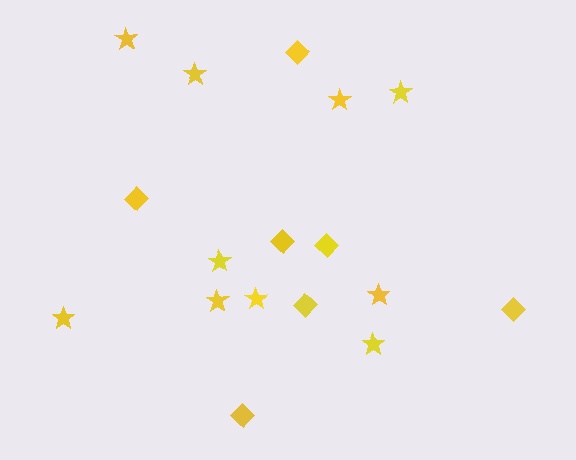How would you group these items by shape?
There are 2 groups: one group of diamonds (7) and one group of stars (10).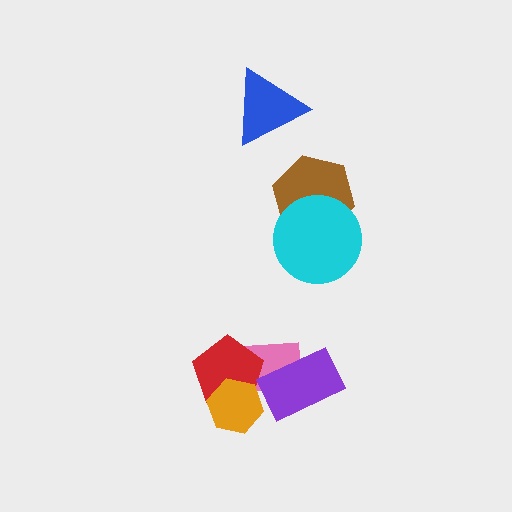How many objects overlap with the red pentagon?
2 objects overlap with the red pentagon.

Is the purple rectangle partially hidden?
No, no other shape covers it.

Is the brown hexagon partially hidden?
Yes, it is partially covered by another shape.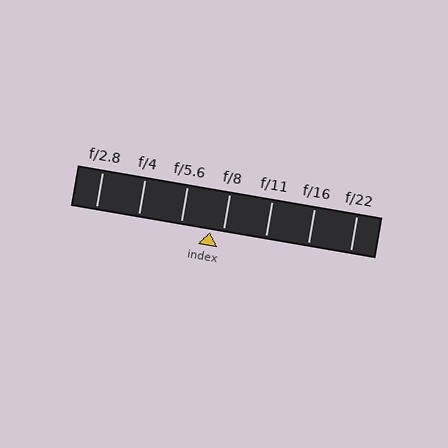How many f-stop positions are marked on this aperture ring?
There are 7 f-stop positions marked.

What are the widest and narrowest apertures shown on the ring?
The widest aperture shown is f/2.8 and the narrowest is f/22.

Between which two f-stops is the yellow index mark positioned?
The index mark is between f/5.6 and f/8.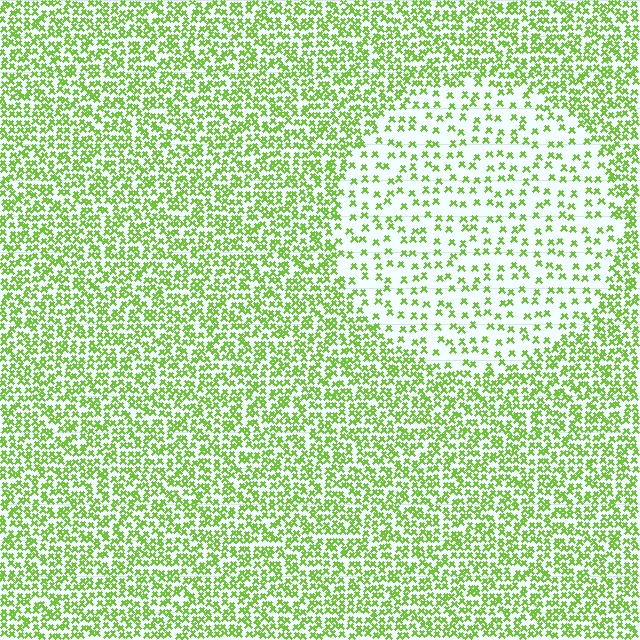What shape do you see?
I see a circle.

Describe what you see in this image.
The image contains small lime elements arranged at two different densities. A circle-shaped region is visible where the elements are less densely packed than the surrounding area.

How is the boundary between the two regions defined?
The boundary is defined by a change in element density (approximately 2.5x ratio). All elements are the same color, size, and shape.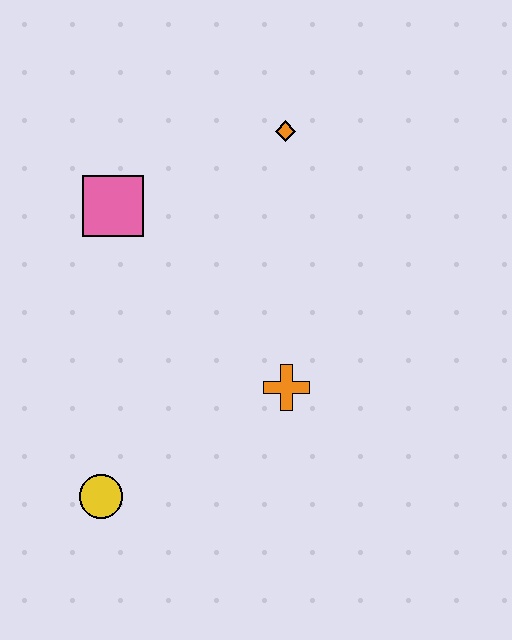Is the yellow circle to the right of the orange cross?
No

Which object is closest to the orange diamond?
The pink square is closest to the orange diamond.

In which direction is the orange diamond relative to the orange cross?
The orange diamond is above the orange cross.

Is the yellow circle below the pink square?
Yes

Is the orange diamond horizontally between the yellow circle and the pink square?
No